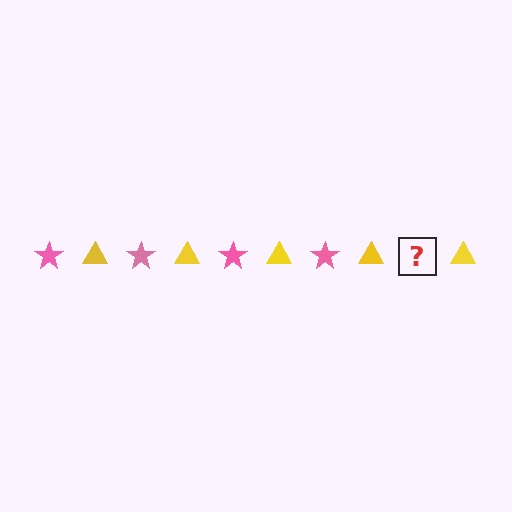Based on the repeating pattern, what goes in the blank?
The blank should be a pink star.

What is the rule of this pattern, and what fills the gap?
The rule is that the pattern alternates between pink star and yellow triangle. The gap should be filled with a pink star.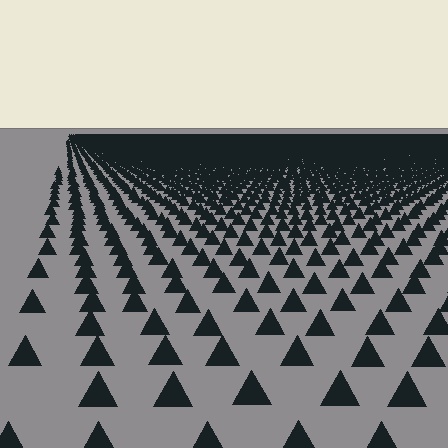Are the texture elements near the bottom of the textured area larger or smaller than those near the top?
Larger. Near the bottom, elements are closer to the viewer and appear at a bigger on-screen size.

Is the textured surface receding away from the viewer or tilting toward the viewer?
The surface is receding away from the viewer. Texture elements get smaller and denser toward the top.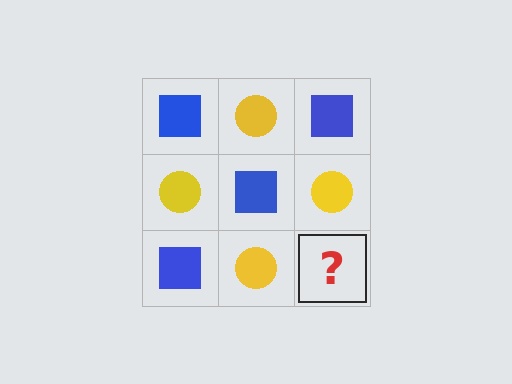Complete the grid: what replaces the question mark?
The question mark should be replaced with a blue square.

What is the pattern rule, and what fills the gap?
The rule is that it alternates blue square and yellow circle in a checkerboard pattern. The gap should be filled with a blue square.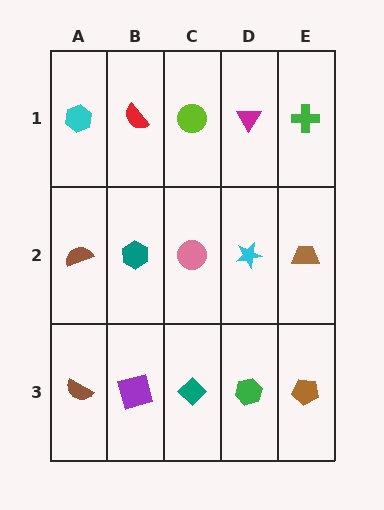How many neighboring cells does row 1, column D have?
3.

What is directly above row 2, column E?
A green cross.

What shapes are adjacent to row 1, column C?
A pink circle (row 2, column C), a red semicircle (row 1, column B), a magenta triangle (row 1, column D).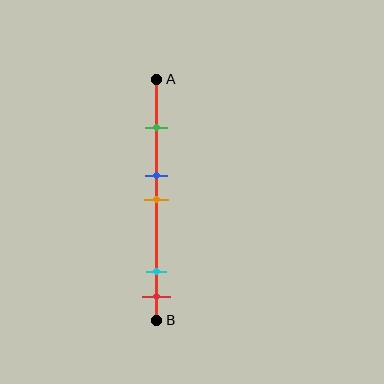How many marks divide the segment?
There are 5 marks dividing the segment.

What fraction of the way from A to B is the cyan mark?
The cyan mark is approximately 80% (0.8) of the way from A to B.